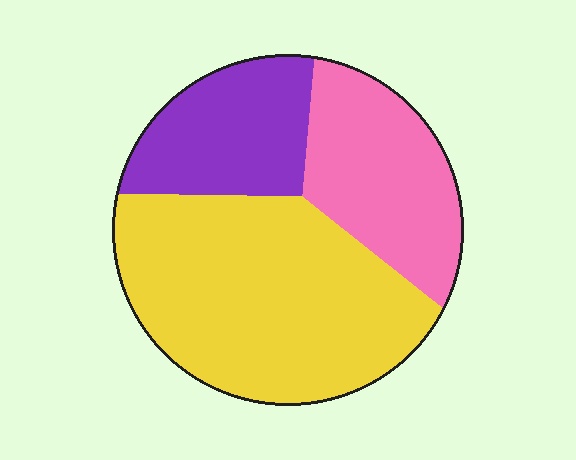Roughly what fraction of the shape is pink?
Pink takes up about one quarter (1/4) of the shape.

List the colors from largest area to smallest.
From largest to smallest: yellow, pink, purple.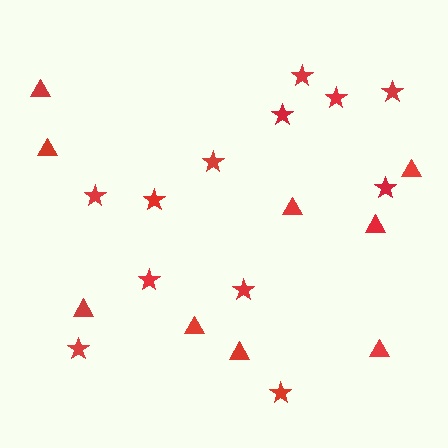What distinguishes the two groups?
There are 2 groups: one group of stars (12) and one group of triangles (9).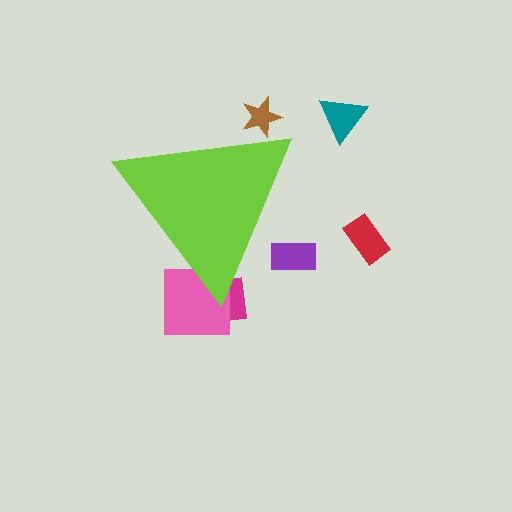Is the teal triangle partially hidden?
No, the teal triangle is fully visible.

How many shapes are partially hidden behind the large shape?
4 shapes are partially hidden.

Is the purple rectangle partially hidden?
Yes, the purple rectangle is partially hidden behind the lime triangle.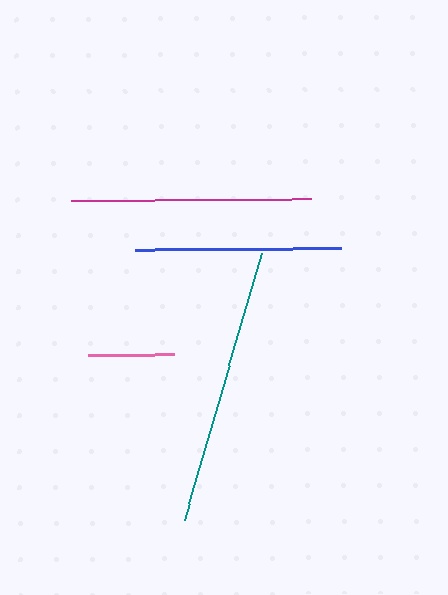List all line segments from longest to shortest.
From longest to shortest: teal, magenta, blue, pink.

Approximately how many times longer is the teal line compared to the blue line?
The teal line is approximately 1.4 times the length of the blue line.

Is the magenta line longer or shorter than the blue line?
The magenta line is longer than the blue line.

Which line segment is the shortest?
The pink line is the shortest at approximately 86 pixels.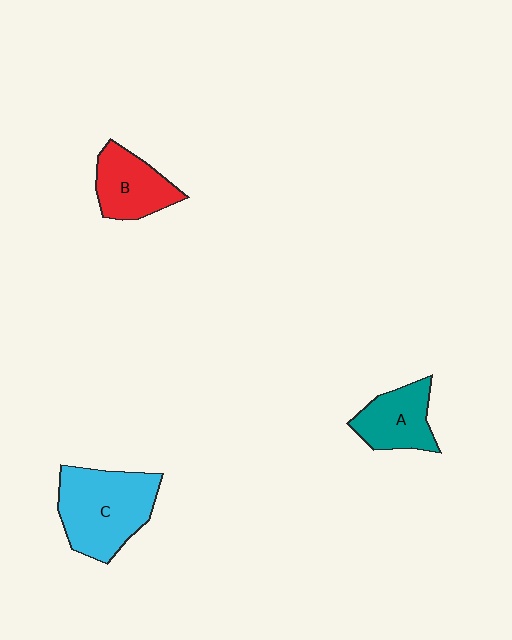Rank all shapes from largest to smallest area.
From largest to smallest: C (cyan), B (red), A (teal).